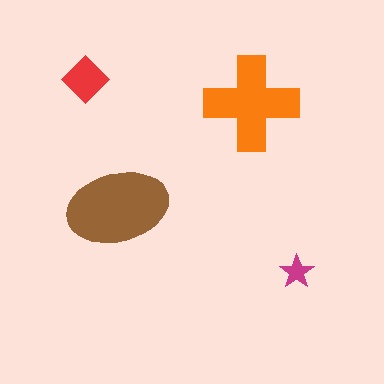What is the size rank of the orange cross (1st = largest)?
2nd.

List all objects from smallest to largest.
The magenta star, the red diamond, the orange cross, the brown ellipse.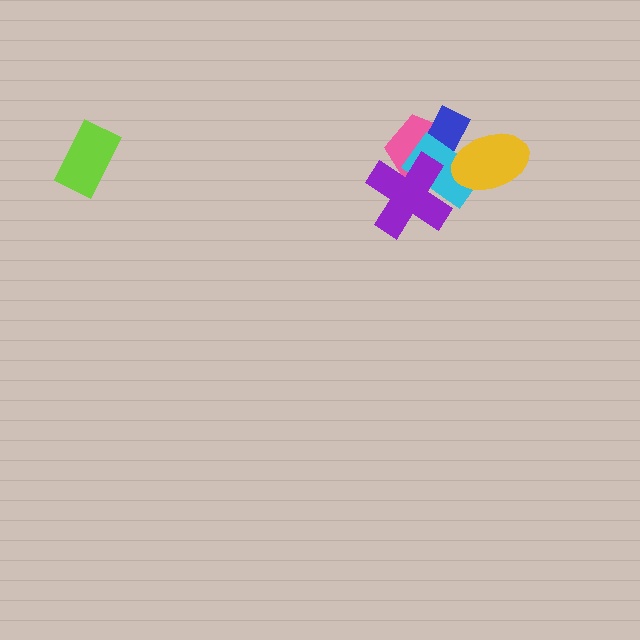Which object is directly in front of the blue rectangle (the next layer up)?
The cyan rectangle is directly in front of the blue rectangle.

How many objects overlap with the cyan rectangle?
4 objects overlap with the cyan rectangle.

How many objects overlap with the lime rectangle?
0 objects overlap with the lime rectangle.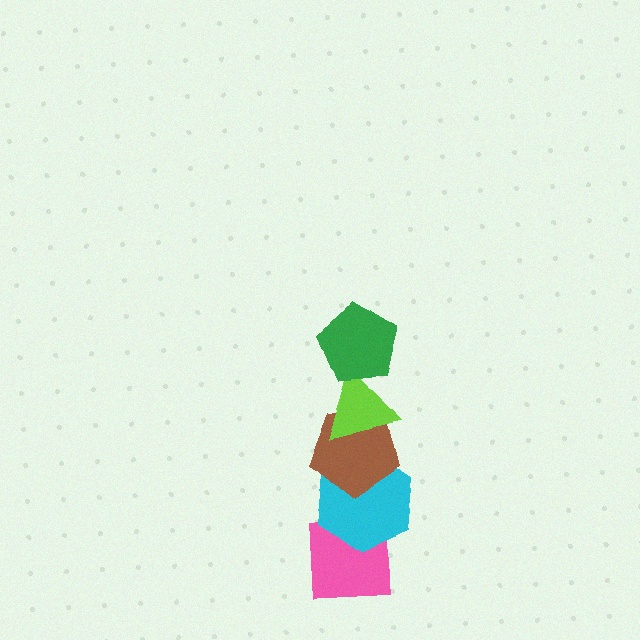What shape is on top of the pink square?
The cyan hexagon is on top of the pink square.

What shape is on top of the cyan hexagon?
The brown pentagon is on top of the cyan hexagon.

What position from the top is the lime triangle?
The lime triangle is 2nd from the top.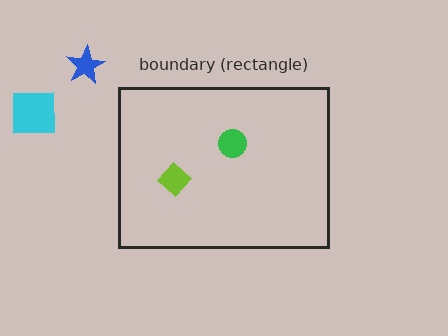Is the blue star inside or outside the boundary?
Outside.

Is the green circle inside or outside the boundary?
Inside.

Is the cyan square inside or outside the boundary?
Outside.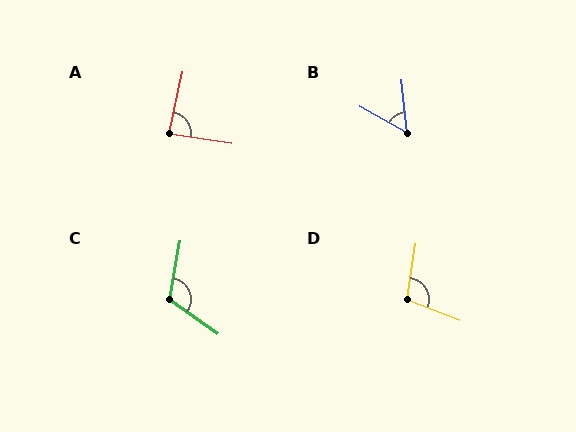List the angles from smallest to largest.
B (55°), A (86°), D (103°), C (115°).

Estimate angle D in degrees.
Approximately 103 degrees.